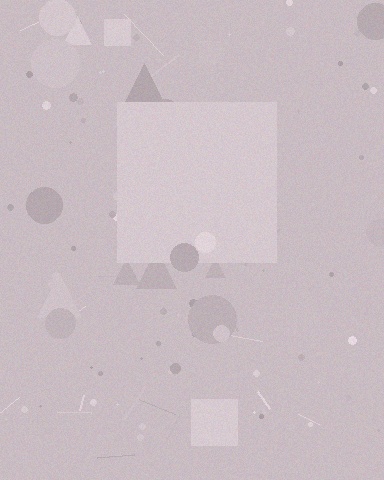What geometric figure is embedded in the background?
A square is embedded in the background.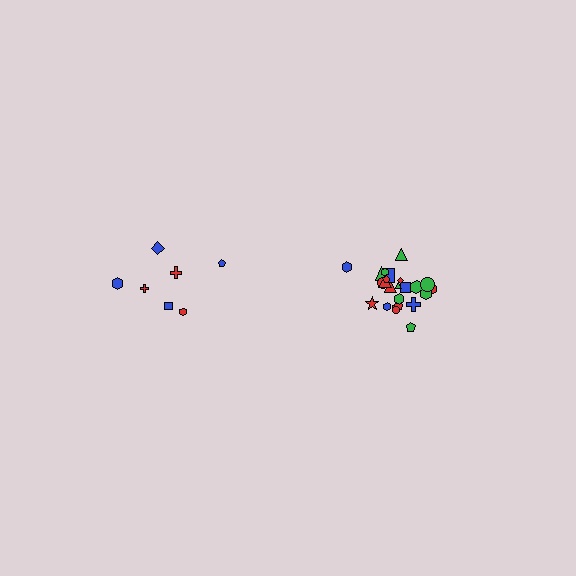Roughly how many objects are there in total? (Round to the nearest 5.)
Roughly 30 objects in total.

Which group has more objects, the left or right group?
The right group.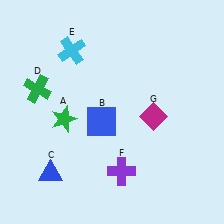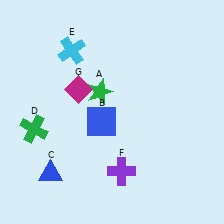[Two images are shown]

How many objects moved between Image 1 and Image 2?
3 objects moved between the two images.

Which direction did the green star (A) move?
The green star (A) moved right.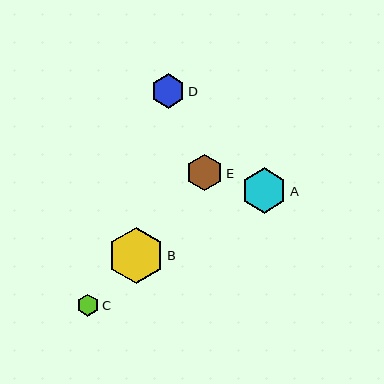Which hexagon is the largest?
Hexagon B is the largest with a size of approximately 56 pixels.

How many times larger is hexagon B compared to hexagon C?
Hexagon B is approximately 2.5 times the size of hexagon C.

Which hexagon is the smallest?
Hexagon C is the smallest with a size of approximately 22 pixels.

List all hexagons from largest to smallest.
From largest to smallest: B, A, E, D, C.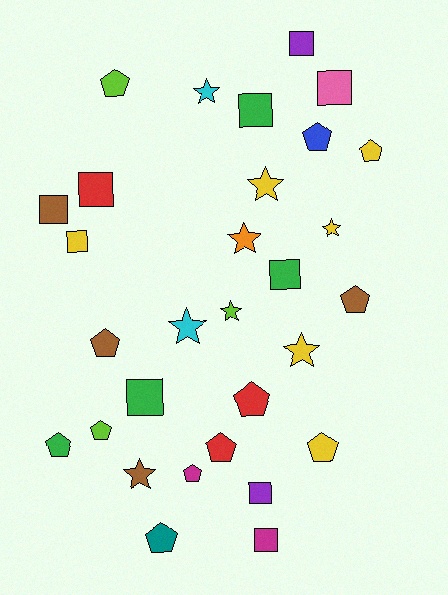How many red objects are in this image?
There are 3 red objects.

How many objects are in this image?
There are 30 objects.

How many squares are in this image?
There are 10 squares.